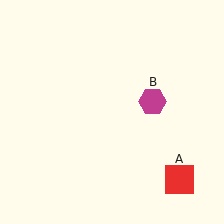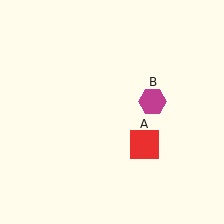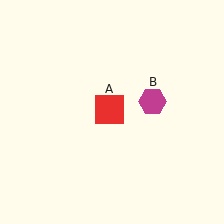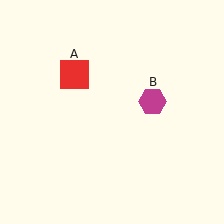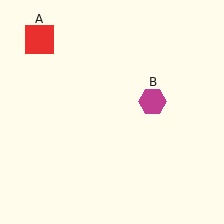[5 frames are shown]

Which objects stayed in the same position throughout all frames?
Magenta hexagon (object B) remained stationary.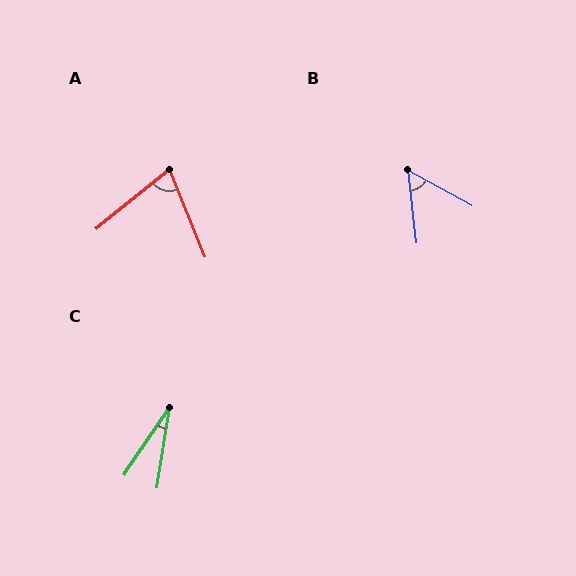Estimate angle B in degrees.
Approximately 55 degrees.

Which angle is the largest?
A, at approximately 73 degrees.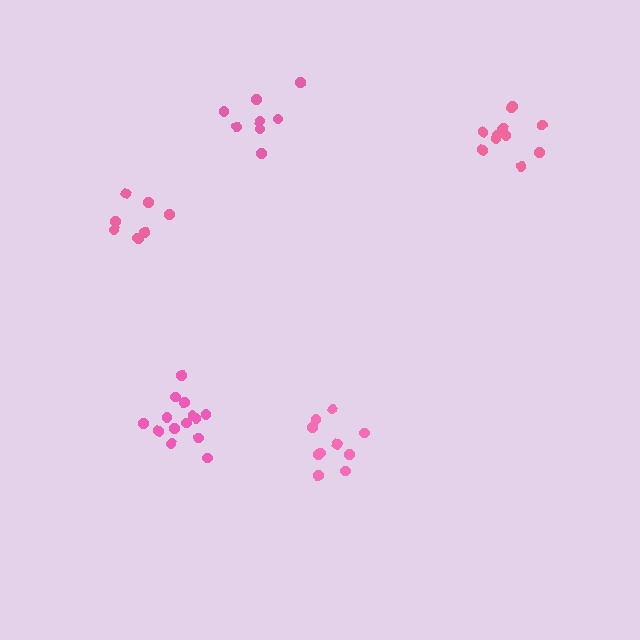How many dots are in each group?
Group 1: 8 dots, Group 2: 11 dots, Group 3: 14 dots, Group 4: 8 dots, Group 5: 10 dots (51 total).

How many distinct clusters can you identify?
There are 5 distinct clusters.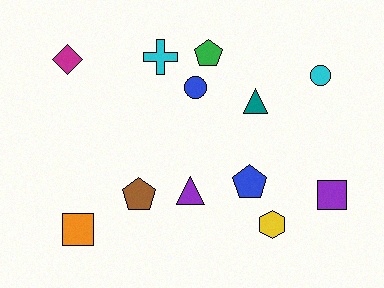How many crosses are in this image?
There is 1 cross.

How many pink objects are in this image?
There are no pink objects.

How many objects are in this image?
There are 12 objects.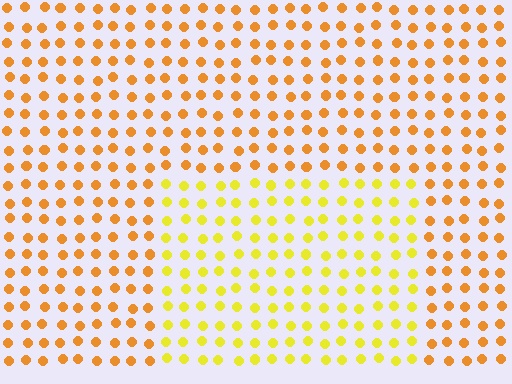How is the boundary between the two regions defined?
The boundary is defined purely by a slight shift in hue (about 30 degrees). Spacing, size, and orientation are identical on both sides.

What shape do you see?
I see a rectangle.